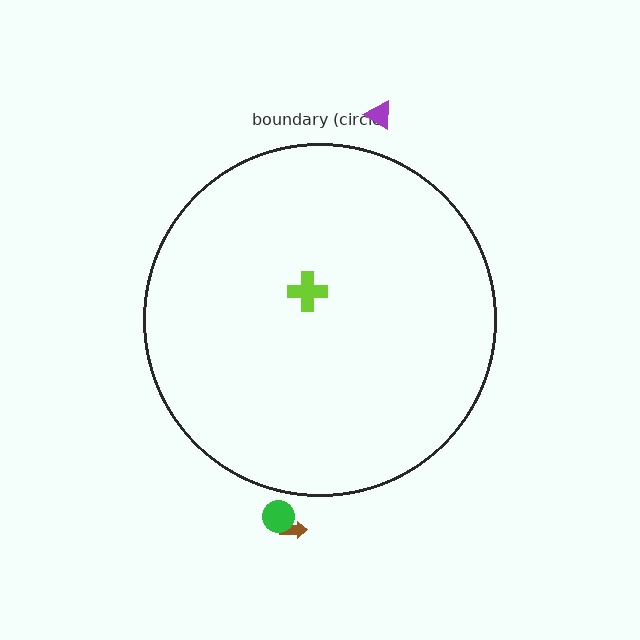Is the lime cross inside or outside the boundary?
Inside.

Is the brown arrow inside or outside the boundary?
Outside.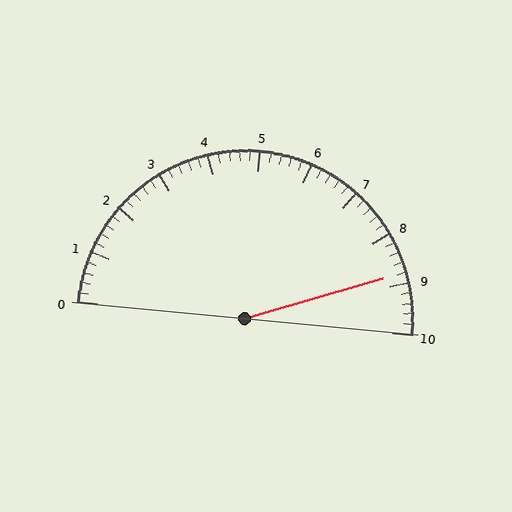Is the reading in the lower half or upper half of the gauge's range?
The reading is in the upper half of the range (0 to 10).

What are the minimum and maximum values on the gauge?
The gauge ranges from 0 to 10.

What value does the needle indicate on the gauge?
The needle indicates approximately 8.8.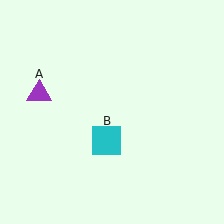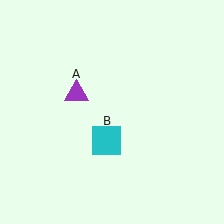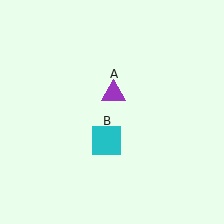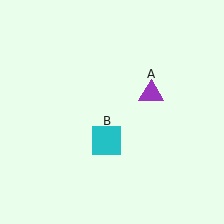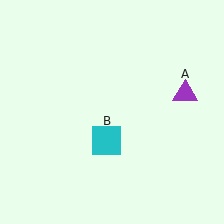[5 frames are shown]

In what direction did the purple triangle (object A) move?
The purple triangle (object A) moved right.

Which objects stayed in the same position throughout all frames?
Cyan square (object B) remained stationary.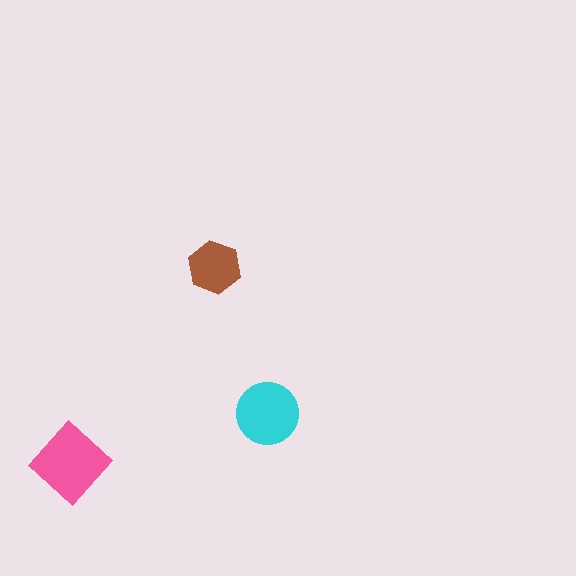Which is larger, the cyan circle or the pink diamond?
The pink diamond.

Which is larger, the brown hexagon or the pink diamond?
The pink diamond.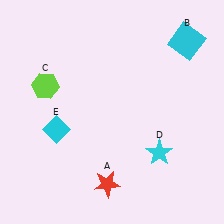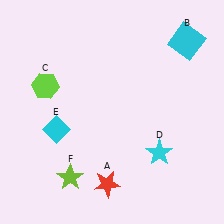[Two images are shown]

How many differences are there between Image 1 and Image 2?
There is 1 difference between the two images.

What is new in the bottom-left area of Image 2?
A lime star (F) was added in the bottom-left area of Image 2.